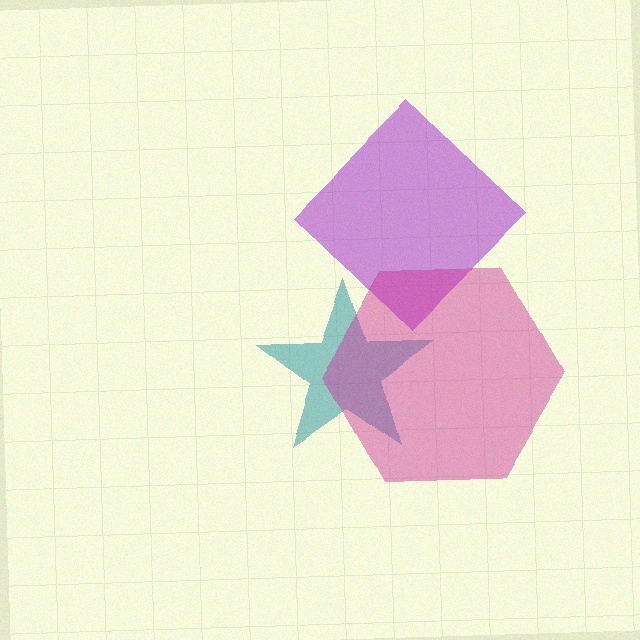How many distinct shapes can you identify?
There are 3 distinct shapes: a teal star, a purple diamond, a magenta hexagon.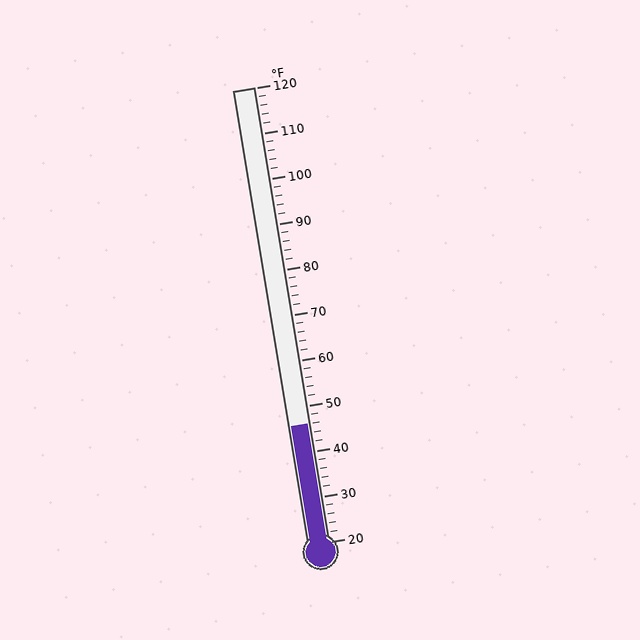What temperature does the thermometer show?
The thermometer shows approximately 46°F.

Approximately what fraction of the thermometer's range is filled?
The thermometer is filled to approximately 25% of its range.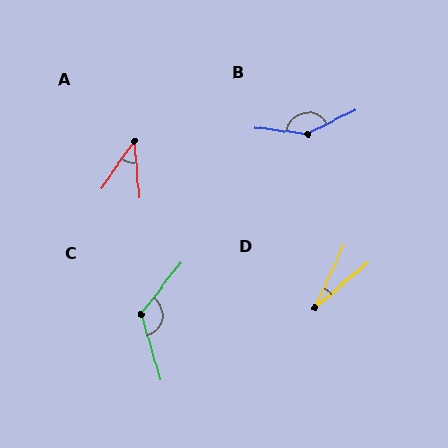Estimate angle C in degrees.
Approximately 126 degrees.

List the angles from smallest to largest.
D (25°), A (39°), C (126°), B (145°).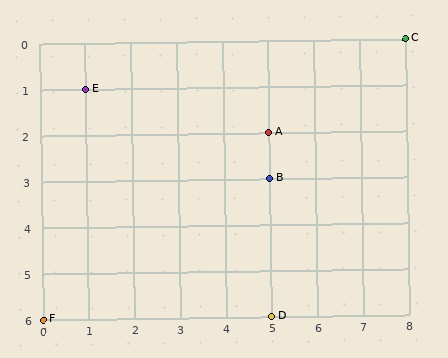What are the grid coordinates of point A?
Point A is at grid coordinates (5, 2).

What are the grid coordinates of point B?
Point B is at grid coordinates (5, 3).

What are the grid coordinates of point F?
Point F is at grid coordinates (0, 6).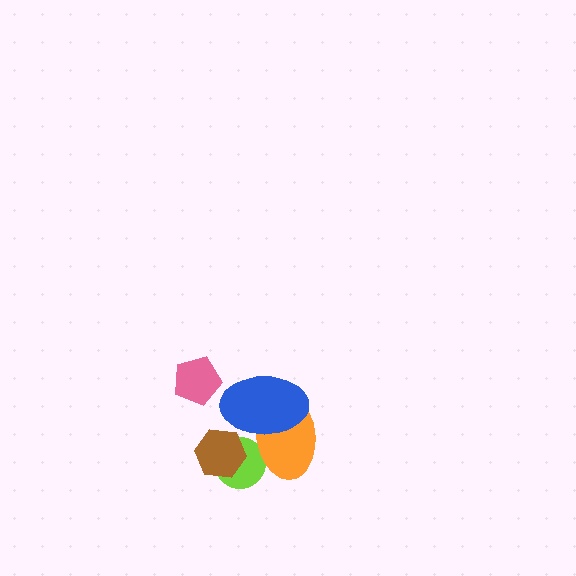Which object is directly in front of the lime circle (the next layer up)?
The brown hexagon is directly in front of the lime circle.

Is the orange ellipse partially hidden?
Yes, it is partially covered by another shape.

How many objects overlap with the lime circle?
3 objects overlap with the lime circle.